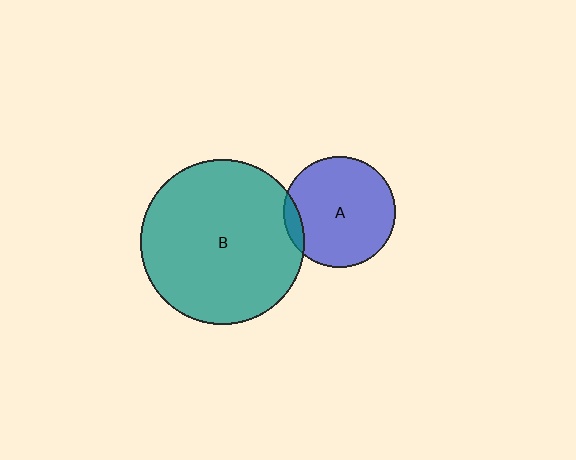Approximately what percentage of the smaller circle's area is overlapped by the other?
Approximately 10%.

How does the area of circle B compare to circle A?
Approximately 2.2 times.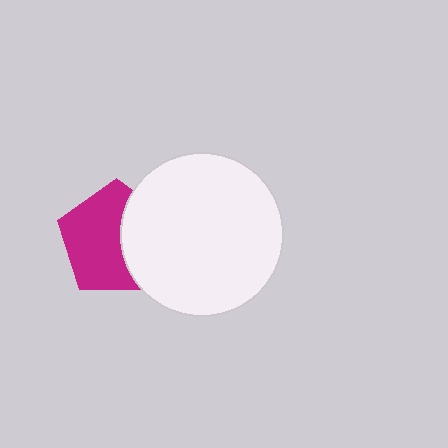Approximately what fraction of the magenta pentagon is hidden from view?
Roughly 39% of the magenta pentagon is hidden behind the white circle.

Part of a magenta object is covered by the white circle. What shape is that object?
It is a pentagon.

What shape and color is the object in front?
The object in front is a white circle.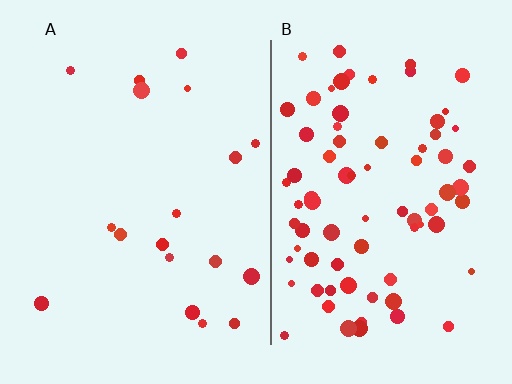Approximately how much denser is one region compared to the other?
Approximately 4.2× — region B over region A.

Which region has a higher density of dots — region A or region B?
B (the right).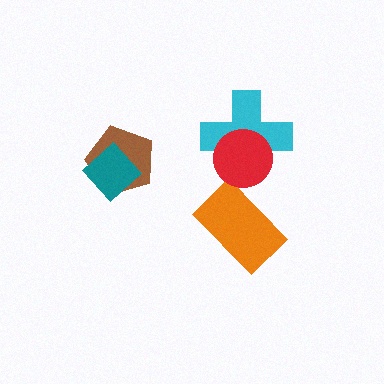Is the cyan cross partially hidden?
Yes, it is partially covered by another shape.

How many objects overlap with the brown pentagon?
1 object overlaps with the brown pentagon.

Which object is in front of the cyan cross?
The red circle is in front of the cyan cross.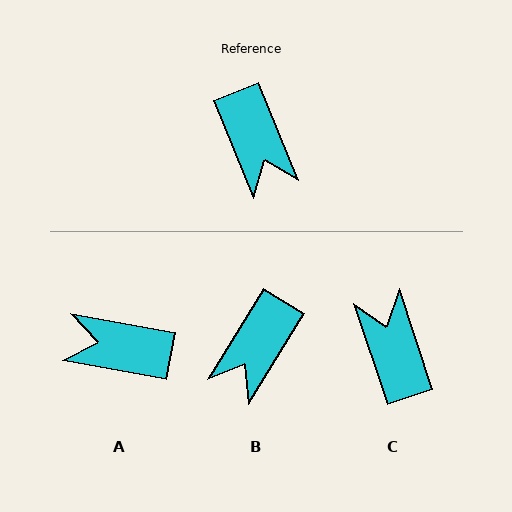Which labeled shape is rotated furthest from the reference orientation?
C, about 176 degrees away.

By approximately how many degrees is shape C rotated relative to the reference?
Approximately 176 degrees counter-clockwise.